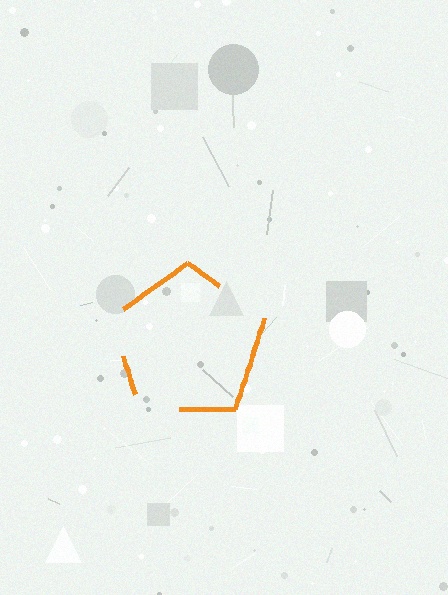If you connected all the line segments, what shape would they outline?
They would outline a pentagon.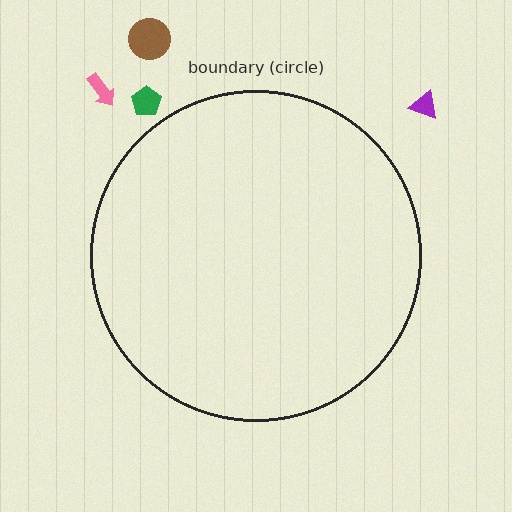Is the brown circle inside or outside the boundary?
Outside.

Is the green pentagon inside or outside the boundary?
Outside.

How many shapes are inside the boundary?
0 inside, 4 outside.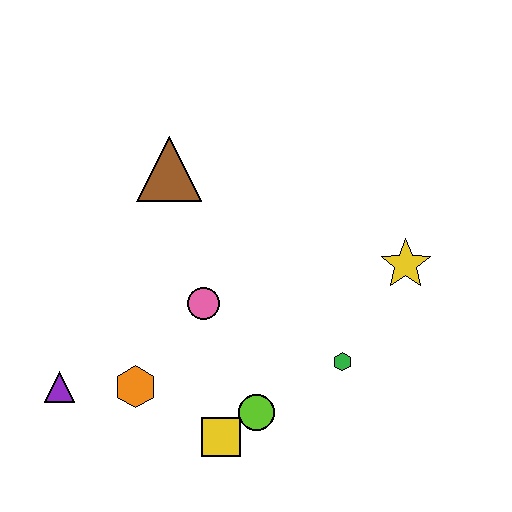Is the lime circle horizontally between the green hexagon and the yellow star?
No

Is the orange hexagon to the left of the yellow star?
Yes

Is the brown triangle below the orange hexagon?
No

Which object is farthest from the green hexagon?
The purple triangle is farthest from the green hexagon.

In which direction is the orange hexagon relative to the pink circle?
The orange hexagon is below the pink circle.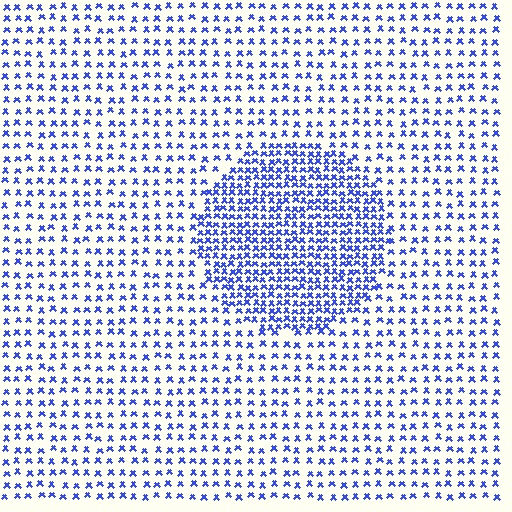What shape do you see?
I see a circle.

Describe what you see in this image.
The image contains small blue elements arranged at two different densities. A circle-shaped region is visible where the elements are more densely packed than the surrounding area.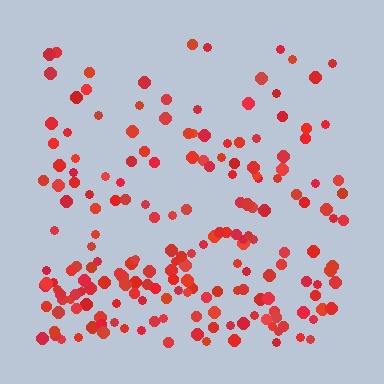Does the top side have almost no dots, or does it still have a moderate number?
Still a moderate number, just noticeably fewer than the bottom.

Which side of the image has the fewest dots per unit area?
The top.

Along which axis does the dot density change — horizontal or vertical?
Vertical.